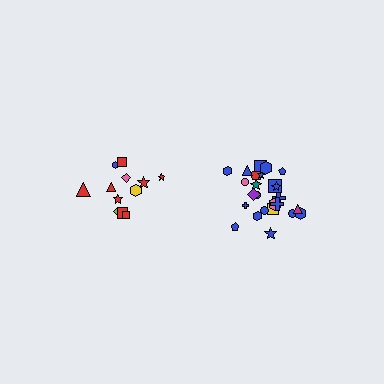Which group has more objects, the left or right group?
The right group.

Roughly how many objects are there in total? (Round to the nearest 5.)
Roughly 35 objects in total.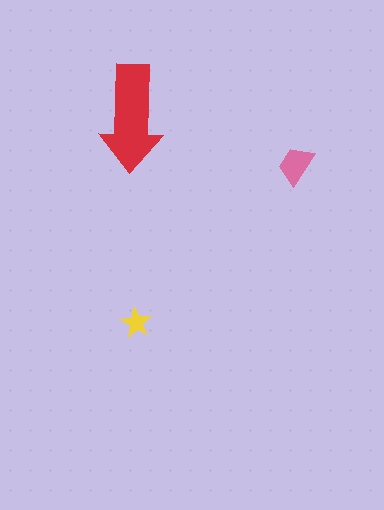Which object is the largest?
The red arrow.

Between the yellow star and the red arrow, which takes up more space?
The red arrow.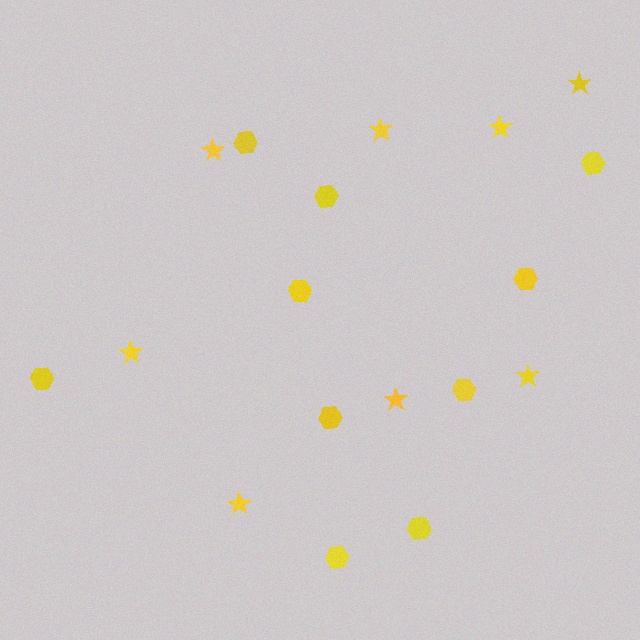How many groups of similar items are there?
There are 2 groups: one group of stars (8) and one group of hexagons (10).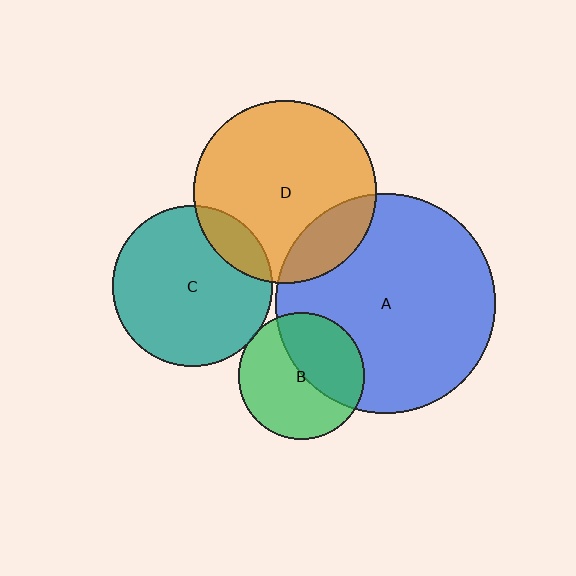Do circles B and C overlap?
Yes.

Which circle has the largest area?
Circle A (blue).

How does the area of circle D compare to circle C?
Approximately 1.3 times.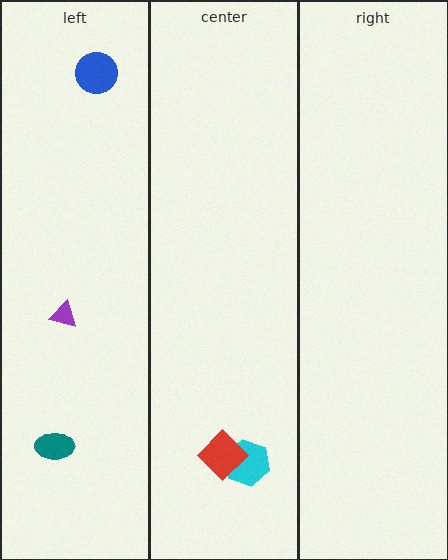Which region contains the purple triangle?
The left region.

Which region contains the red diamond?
The center region.